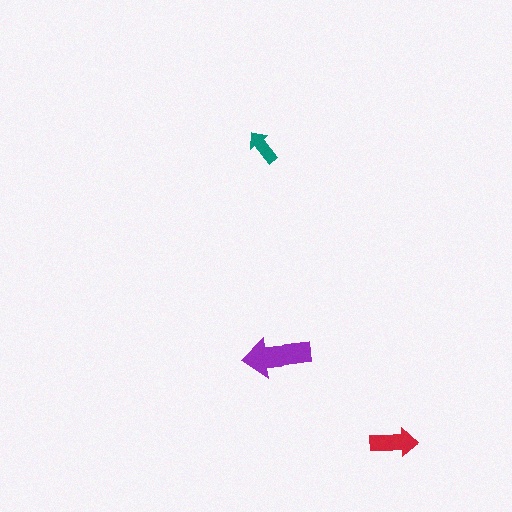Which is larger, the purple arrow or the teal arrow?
The purple one.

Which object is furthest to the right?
The red arrow is rightmost.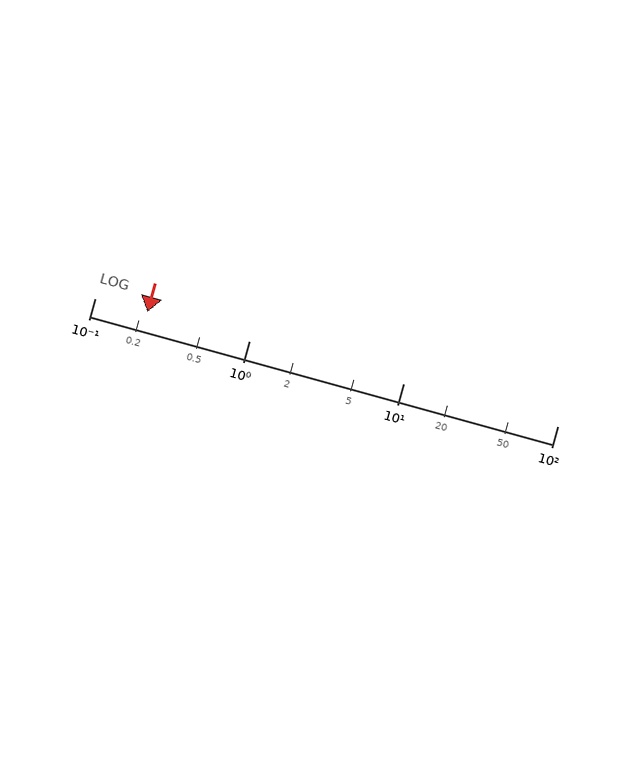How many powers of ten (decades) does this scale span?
The scale spans 3 decades, from 0.1 to 100.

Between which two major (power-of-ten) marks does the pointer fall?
The pointer is between 0.1 and 1.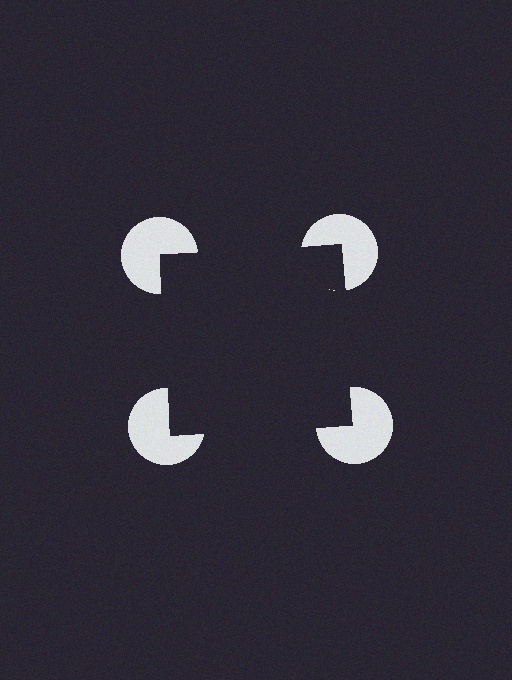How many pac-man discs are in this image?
There are 4 — one at each vertex of the illusory square.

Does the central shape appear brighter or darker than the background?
It typically appears slightly darker than the background, even though no actual brightness change is drawn.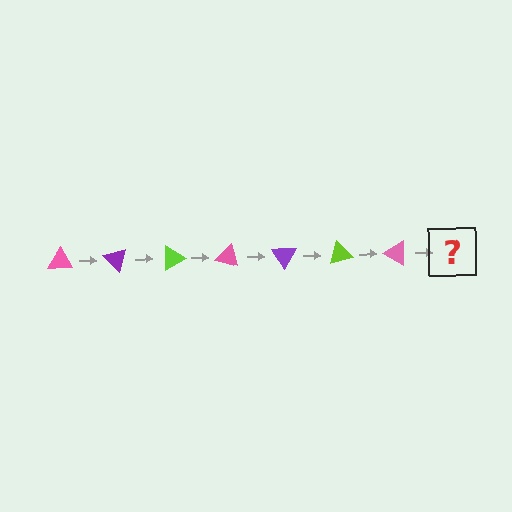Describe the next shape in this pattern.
It should be a purple triangle, rotated 315 degrees from the start.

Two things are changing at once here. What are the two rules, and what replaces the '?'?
The two rules are that it rotates 45 degrees each step and the color cycles through pink, purple, and lime. The '?' should be a purple triangle, rotated 315 degrees from the start.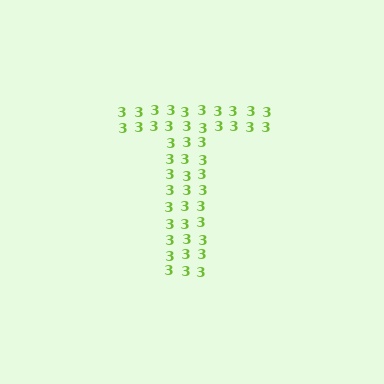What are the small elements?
The small elements are digit 3's.